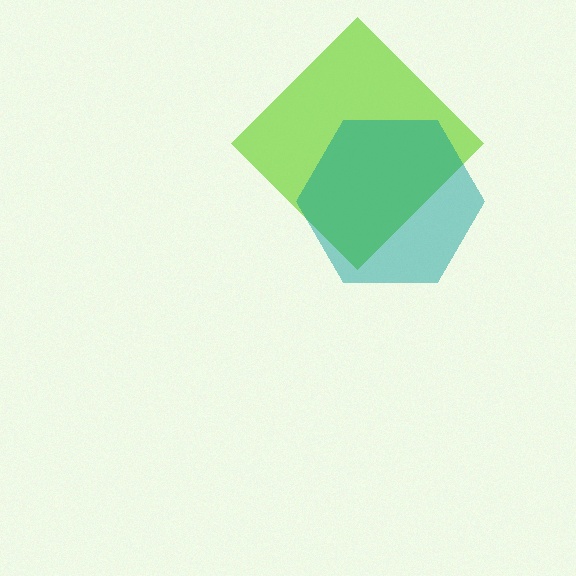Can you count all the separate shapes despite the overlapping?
Yes, there are 2 separate shapes.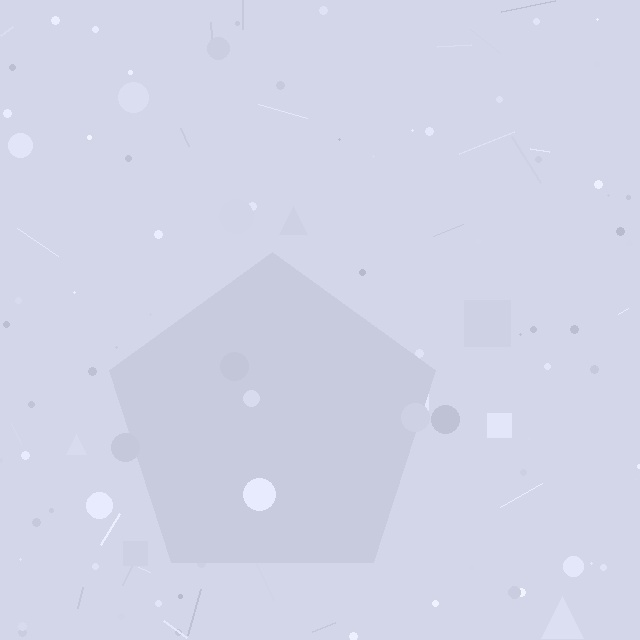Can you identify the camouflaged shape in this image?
The camouflaged shape is a pentagon.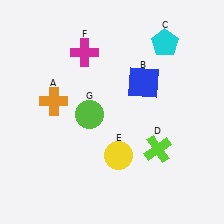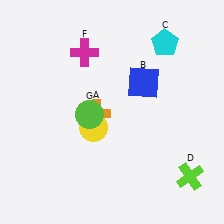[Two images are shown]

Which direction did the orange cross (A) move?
The orange cross (A) moved right.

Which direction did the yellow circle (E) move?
The yellow circle (E) moved up.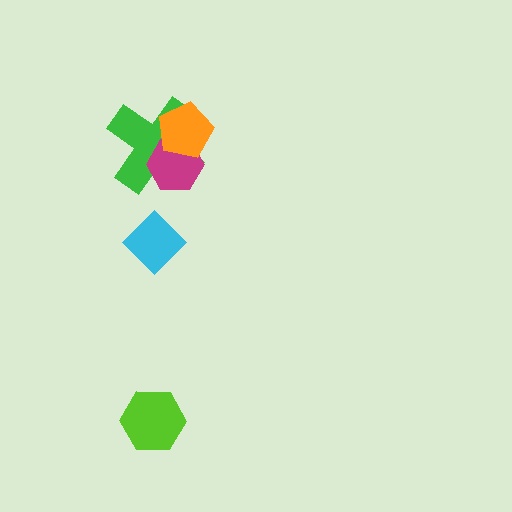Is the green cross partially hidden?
Yes, it is partially covered by another shape.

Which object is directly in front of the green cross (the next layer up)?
The magenta hexagon is directly in front of the green cross.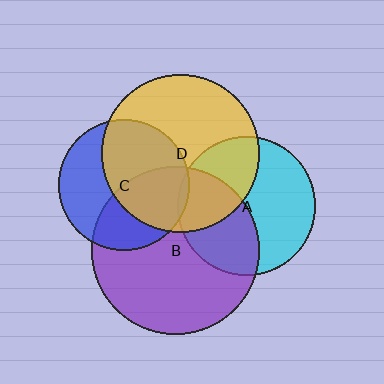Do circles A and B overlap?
Yes.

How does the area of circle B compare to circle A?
Approximately 1.5 times.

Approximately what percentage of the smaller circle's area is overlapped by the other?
Approximately 40%.